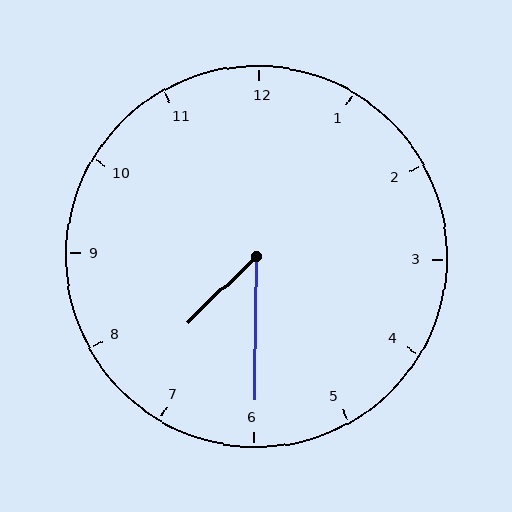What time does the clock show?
7:30.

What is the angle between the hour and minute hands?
Approximately 45 degrees.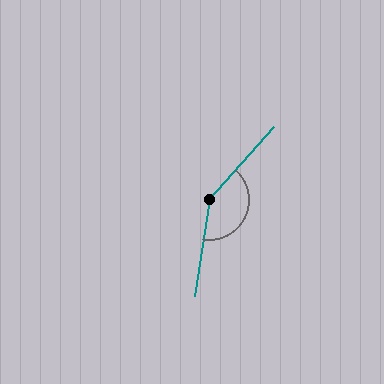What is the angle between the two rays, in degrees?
Approximately 146 degrees.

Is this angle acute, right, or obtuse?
It is obtuse.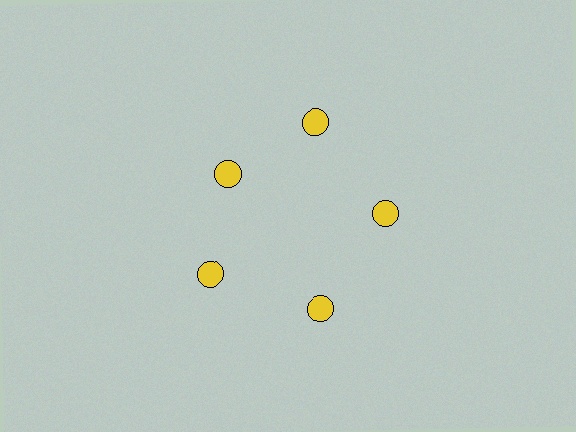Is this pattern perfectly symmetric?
No. The 5 yellow circles are arranged in a ring, but one element near the 10 o'clock position is pulled inward toward the center, breaking the 5-fold rotational symmetry.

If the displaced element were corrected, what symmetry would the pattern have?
It would have 5-fold rotational symmetry — the pattern would map onto itself every 72 degrees.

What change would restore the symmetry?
The symmetry would be restored by moving it outward, back onto the ring so that all 5 circles sit at equal angles and equal distance from the center.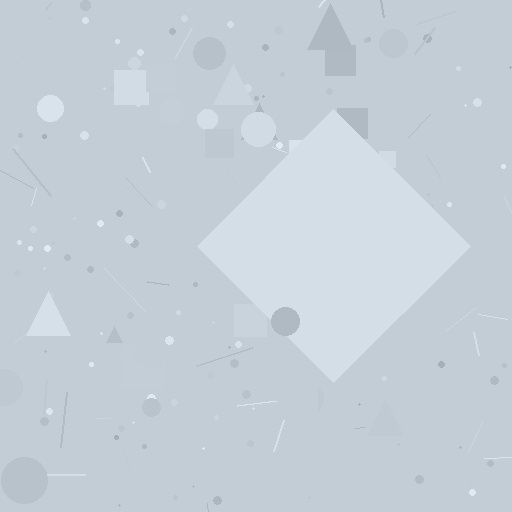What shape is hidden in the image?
A diamond is hidden in the image.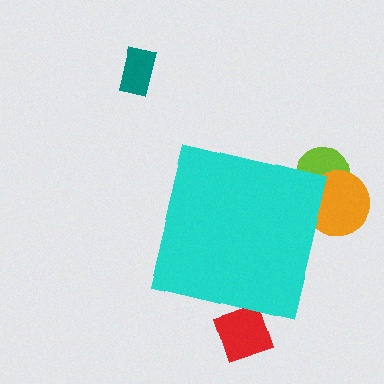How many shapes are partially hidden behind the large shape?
4 shapes are partially hidden.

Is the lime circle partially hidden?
Yes, the lime circle is partially hidden behind the cyan square.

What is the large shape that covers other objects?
A cyan square.